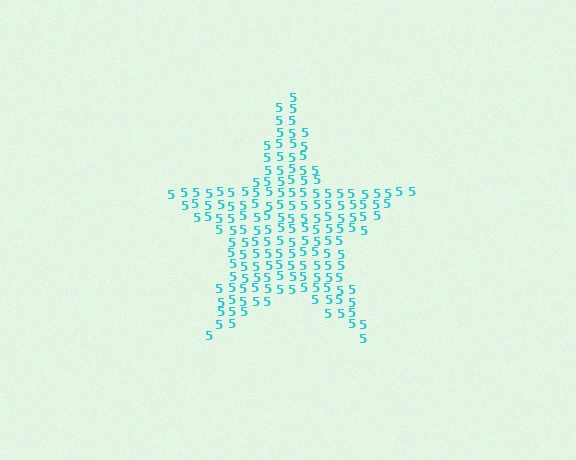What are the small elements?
The small elements are digit 5's.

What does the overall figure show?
The overall figure shows a star.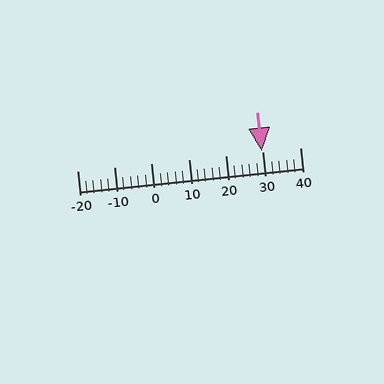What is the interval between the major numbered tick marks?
The major tick marks are spaced 10 units apart.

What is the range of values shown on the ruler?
The ruler shows values from -20 to 40.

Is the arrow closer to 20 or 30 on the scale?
The arrow is closer to 30.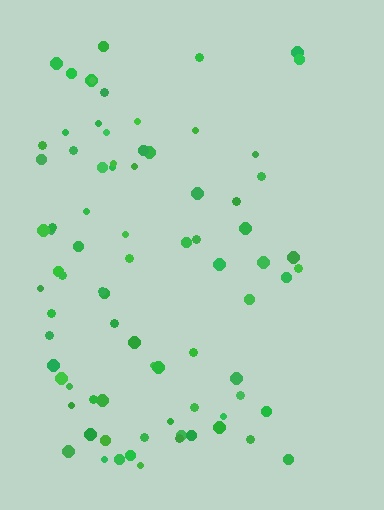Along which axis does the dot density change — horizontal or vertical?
Horizontal.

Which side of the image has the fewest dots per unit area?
The right.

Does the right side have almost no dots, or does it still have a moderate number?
Still a moderate number, just noticeably fewer than the left.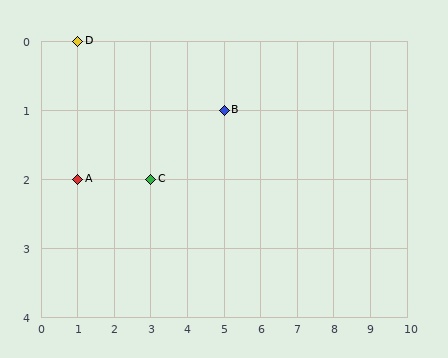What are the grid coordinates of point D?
Point D is at grid coordinates (1, 0).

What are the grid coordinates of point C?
Point C is at grid coordinates (3, 2).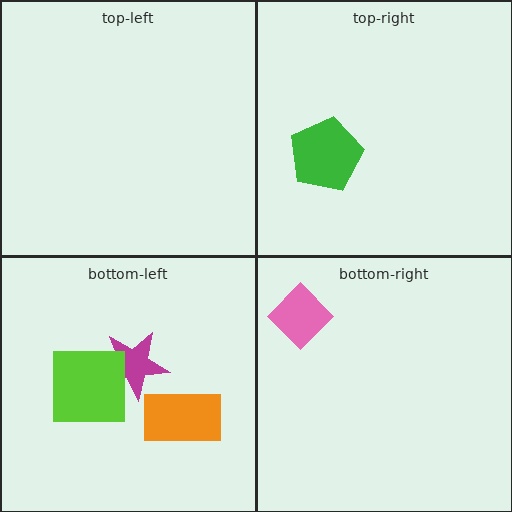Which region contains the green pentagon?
The top-right region.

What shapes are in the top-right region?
The green pentagon.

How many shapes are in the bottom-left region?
3.